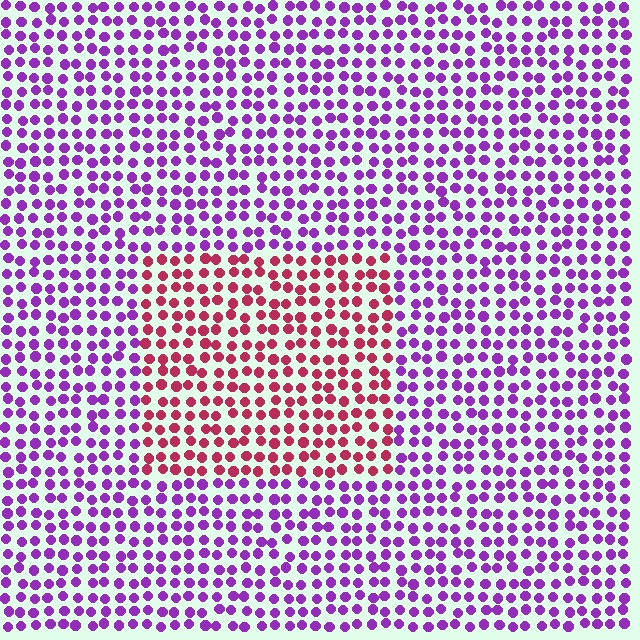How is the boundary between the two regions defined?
The boundary is defined purely by a slight shift in hue (about 56 degrees). Spacing, size, and orientation are identical on both sides.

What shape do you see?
I see a rectangle.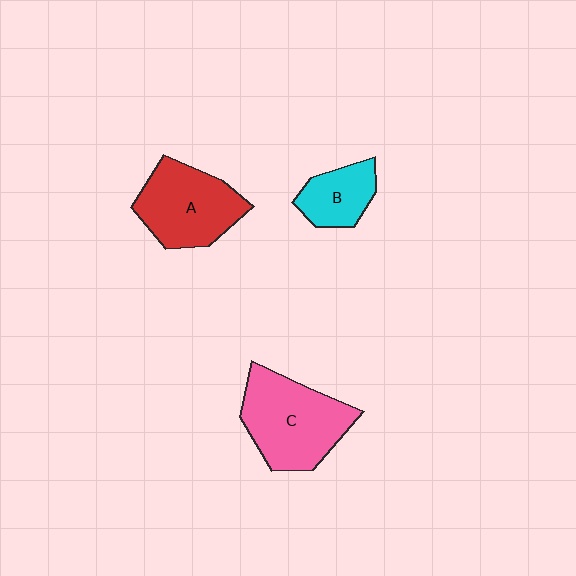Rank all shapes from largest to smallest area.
From largest to smallest: C (pink), A (red), B (cyan).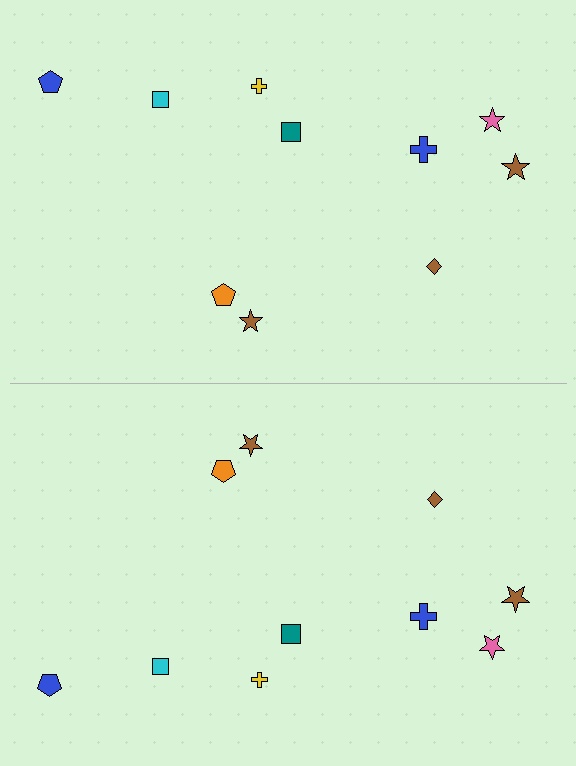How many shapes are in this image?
There are 20 shapes in this image.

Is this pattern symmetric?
Yes, this pattern has bilateral (reflection) symmetry.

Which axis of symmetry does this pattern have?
The pattern has a horizontal axis of symmetry running through the center of the image.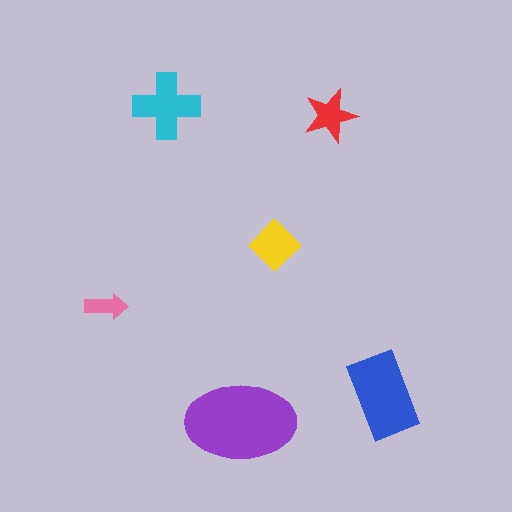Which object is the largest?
The purple ellipse.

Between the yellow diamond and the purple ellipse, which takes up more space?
The purple ellipse.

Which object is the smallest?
The pink arrow.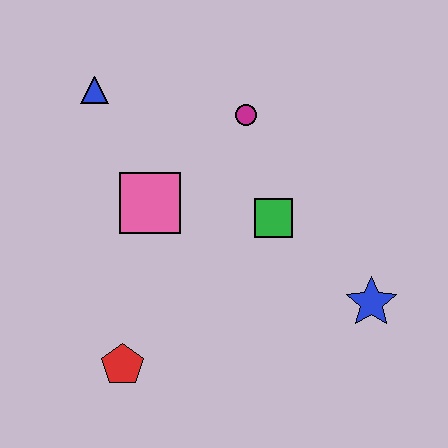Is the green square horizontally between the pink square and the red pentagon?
No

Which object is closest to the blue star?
The green square is closest to the blue star.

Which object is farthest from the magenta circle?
The red pentagon is farthest from the magenta circle.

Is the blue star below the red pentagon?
No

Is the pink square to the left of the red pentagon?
No